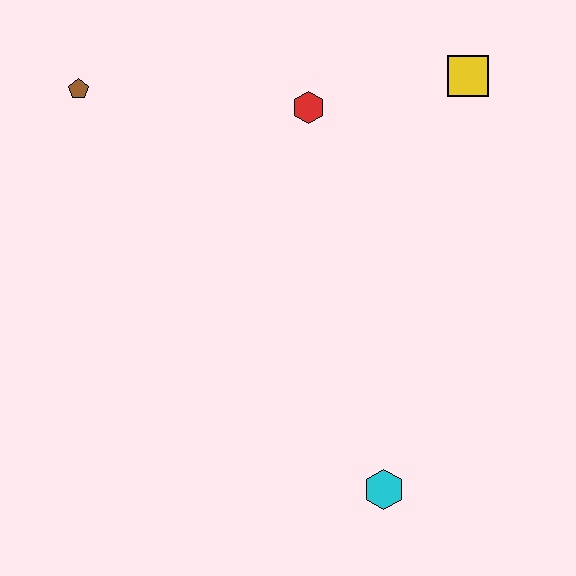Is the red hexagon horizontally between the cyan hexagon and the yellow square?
No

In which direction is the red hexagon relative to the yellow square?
The red hexagon is to the left of the yellow square.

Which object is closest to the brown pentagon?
The red hexagon is closest to the brown pentagon.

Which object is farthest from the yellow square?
The cyan hexagon is farthest from the yellow square.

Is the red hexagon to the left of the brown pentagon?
No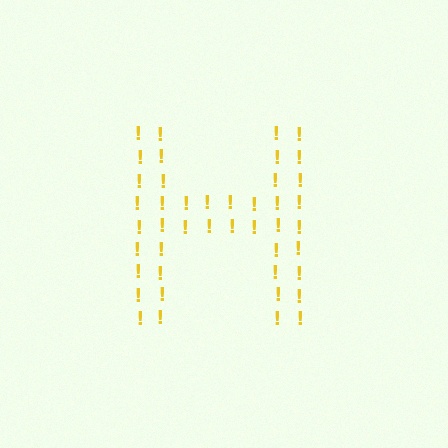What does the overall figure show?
The overall figure shows the letter H.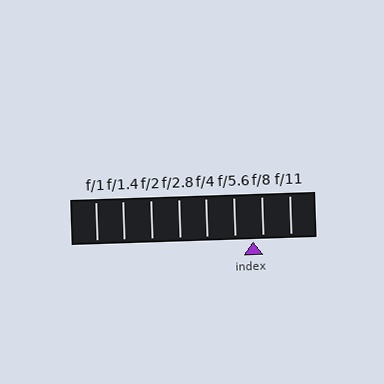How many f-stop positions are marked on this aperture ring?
There are 8 f-stop positions marked.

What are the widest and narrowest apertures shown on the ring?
The widest aperture shown is f/1 and the narrowest is f/11.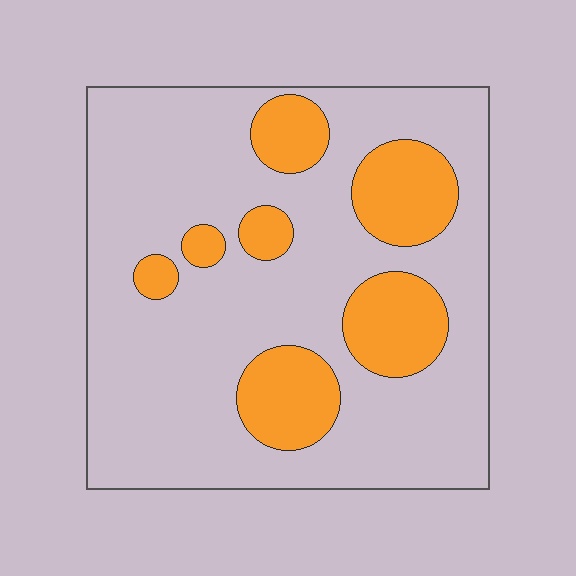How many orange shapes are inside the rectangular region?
7.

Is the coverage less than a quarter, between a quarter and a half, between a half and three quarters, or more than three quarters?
Less than a quarter.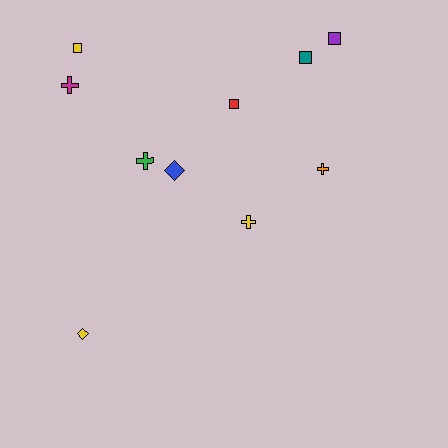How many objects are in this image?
There are 10 objects.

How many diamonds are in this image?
There are 2 diamonds.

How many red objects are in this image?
There is 1 red object.